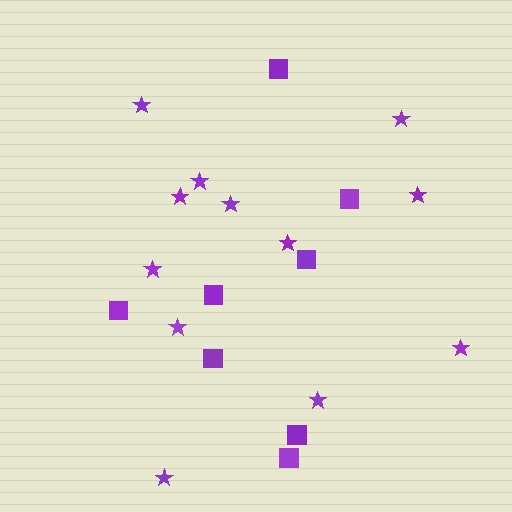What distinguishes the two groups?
There are 2 groups: one group of squares (8) and one group of stars (12).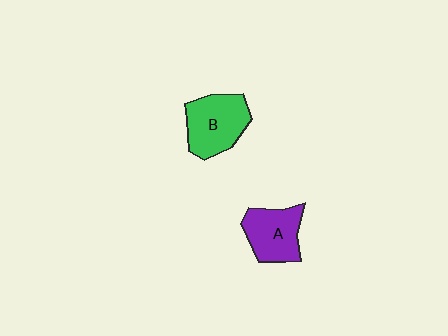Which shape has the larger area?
Shape B (green).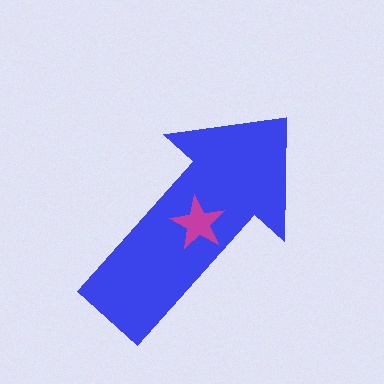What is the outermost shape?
The blue arrow.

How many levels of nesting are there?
2.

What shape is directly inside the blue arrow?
The magenta star.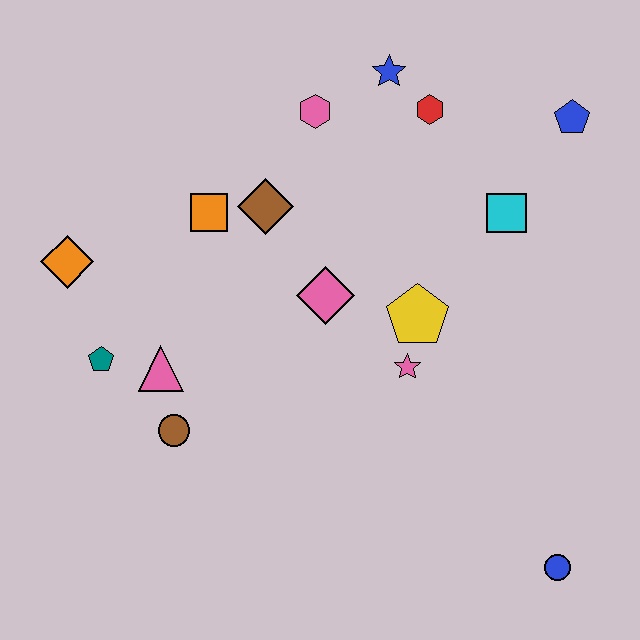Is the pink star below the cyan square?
Yes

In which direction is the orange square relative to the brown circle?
The orange square is above the brown circle.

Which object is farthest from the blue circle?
The orange diamond is farthest from the blue circle.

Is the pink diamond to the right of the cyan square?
No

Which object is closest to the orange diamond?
The teal pentagon is closest to the orange diamond.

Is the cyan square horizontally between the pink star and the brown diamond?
No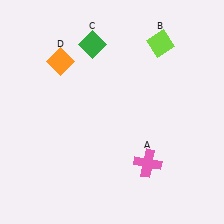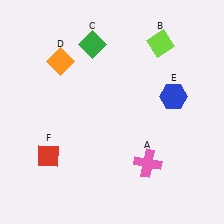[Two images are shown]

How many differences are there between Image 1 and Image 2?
There are 2 differences between the two images.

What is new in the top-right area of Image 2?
A blue hexagon (E) was added in the top-right area of Image 2.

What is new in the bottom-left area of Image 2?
A red diamond (F) was added in the bottom-left area of Image 2.